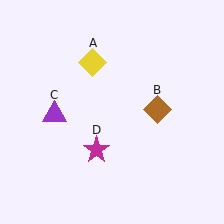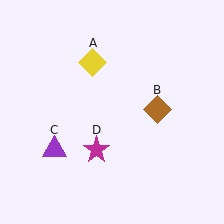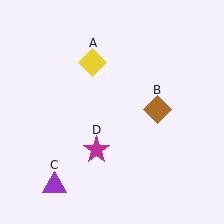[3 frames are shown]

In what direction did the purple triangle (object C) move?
The purple triangle (object C) moved down.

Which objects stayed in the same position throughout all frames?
Yellow diamond (object A) and brown diamond (object B) and magenta star (object D) remained stationary.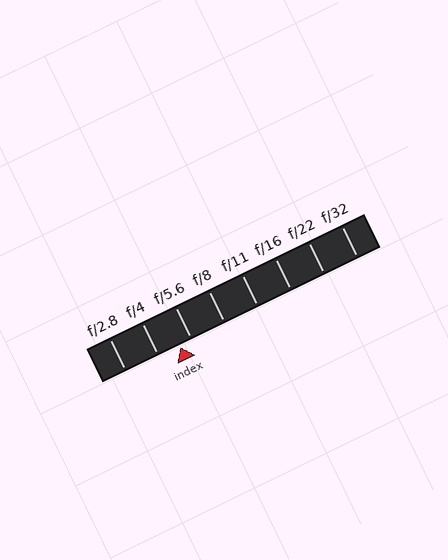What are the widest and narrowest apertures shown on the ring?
The widest aperture shown is f/2.8 and the narrowest is f/32.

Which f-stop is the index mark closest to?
The index mark is closest to f/5.6.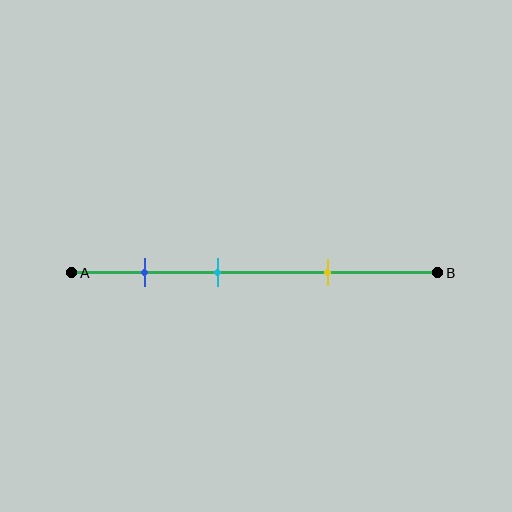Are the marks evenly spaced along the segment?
Yes, the marks are approximately evenly spaced.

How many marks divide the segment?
There are 3 marks dividing the segment.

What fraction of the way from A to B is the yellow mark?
The yellow mark is approximately 70% (0.7) of the way from A to B.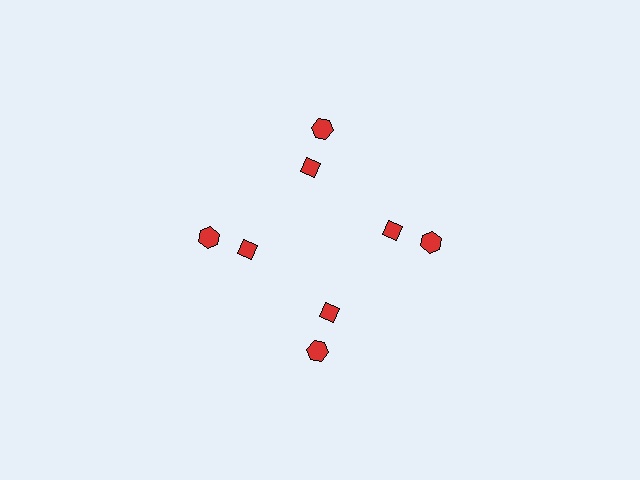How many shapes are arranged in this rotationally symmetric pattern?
There are 8 shapes, arranged in 4 groups of 2.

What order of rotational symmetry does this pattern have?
This pattern has 4-fold rotational symmetry.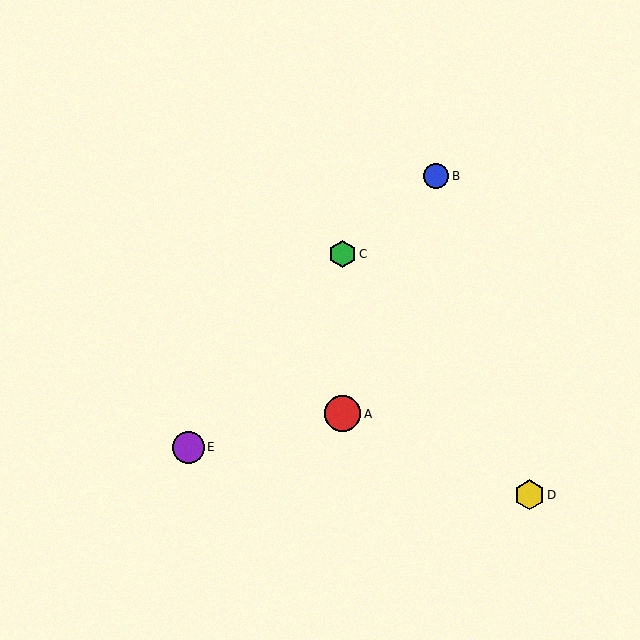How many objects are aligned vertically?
2 objects (A, C) are aligned vertically.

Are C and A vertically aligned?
Yes, both are at x≈342.